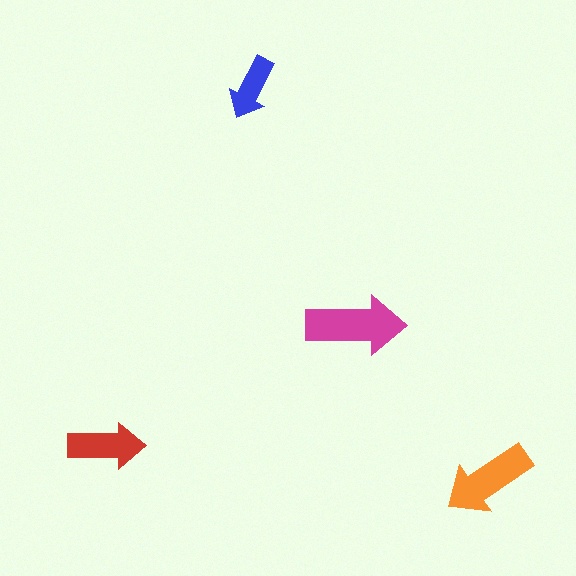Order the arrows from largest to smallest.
the magenta one, the orange one, the red one, the blue one.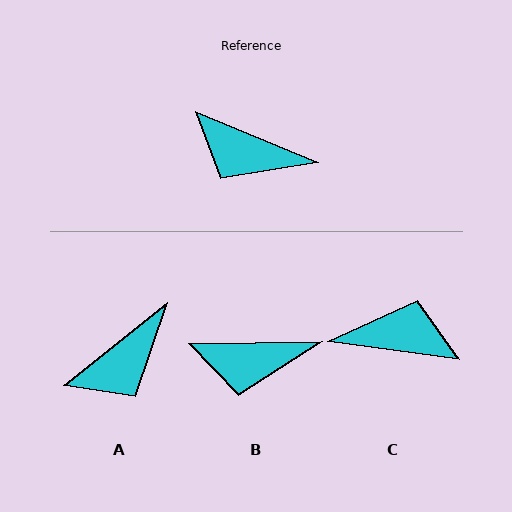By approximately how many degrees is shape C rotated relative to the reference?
Approximately 165 degrees clockwise.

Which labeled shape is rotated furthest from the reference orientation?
C, about 165 degrees away.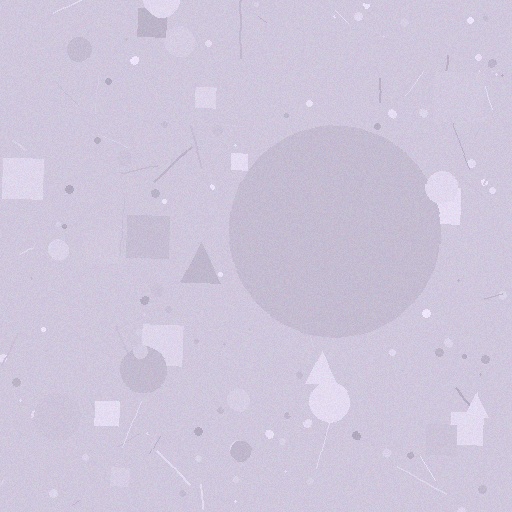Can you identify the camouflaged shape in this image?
The camouflaged shape is a circle.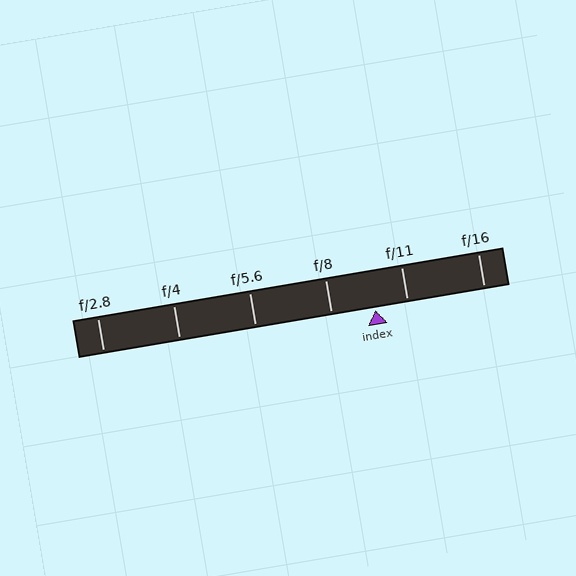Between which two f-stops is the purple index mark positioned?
The index mark is between f/8 and f/11.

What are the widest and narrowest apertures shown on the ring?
The widest aperture shown is f/2.8 and the narrowest is f/16.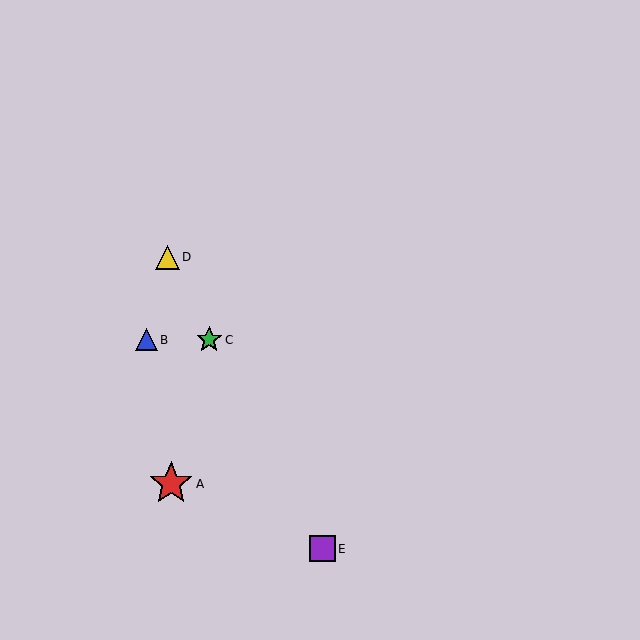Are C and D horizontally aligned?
No, C is at y≈340 and D is at y≈257.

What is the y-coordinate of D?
Object D is at y≈257.